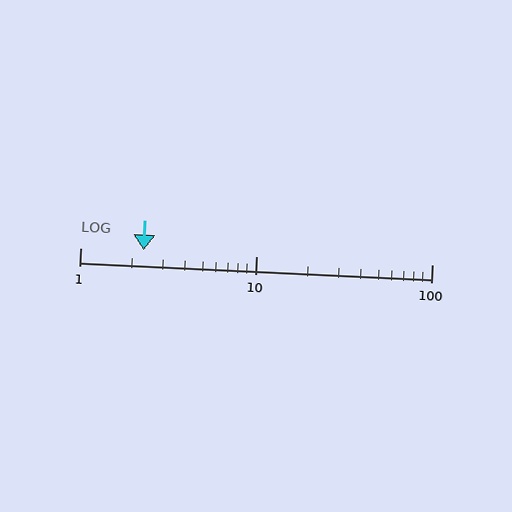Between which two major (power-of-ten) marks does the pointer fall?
The pointer is between 1 and 10.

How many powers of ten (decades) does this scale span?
The scale spans 2 decades, from 1 to 100.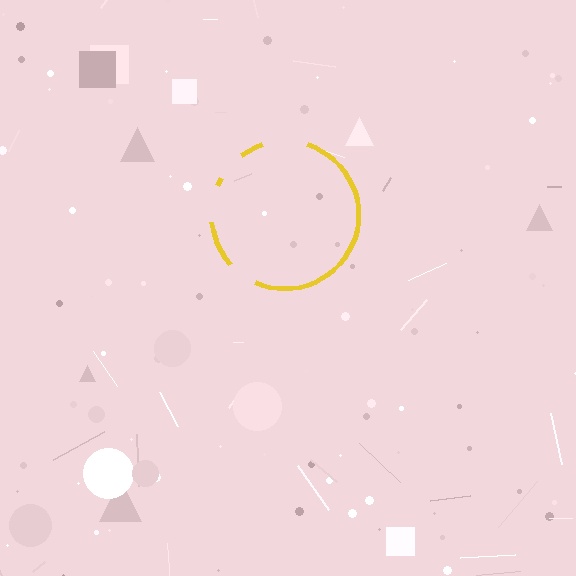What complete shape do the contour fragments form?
The contour fragments form a circle.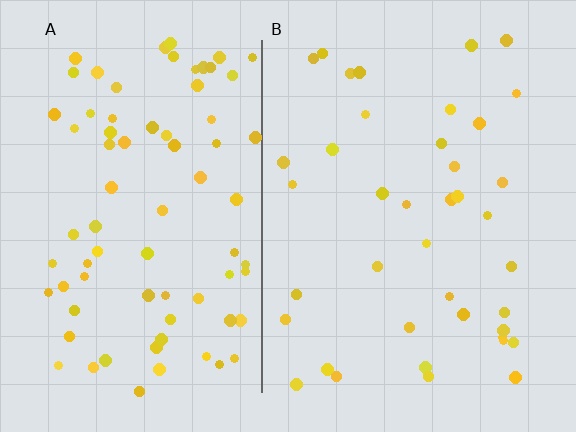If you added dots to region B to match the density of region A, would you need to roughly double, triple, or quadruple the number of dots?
Approximately double.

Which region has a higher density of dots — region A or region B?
A (the left).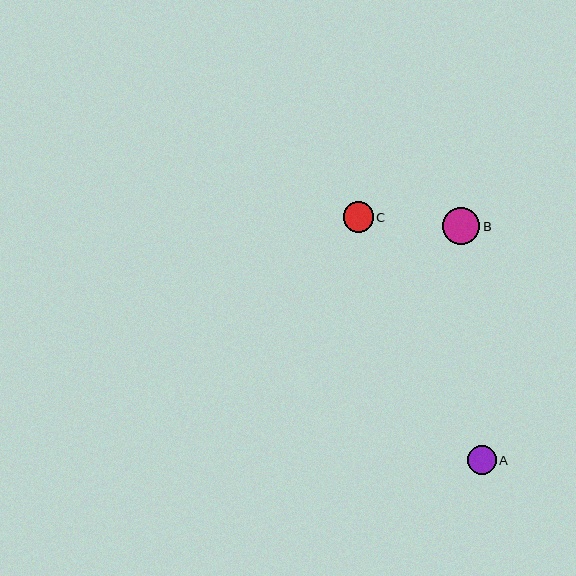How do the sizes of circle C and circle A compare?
Circle C and circle A are approximately the same size.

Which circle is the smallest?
Circle A is the smallest with a size of approximately 29 pixels.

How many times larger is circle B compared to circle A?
Circle B is approximately 1.3 times the size of circle A.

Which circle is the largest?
Circle B is the largest with a size of approximately 37 pixels.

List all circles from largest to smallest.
From largest to smallest: B, C, A.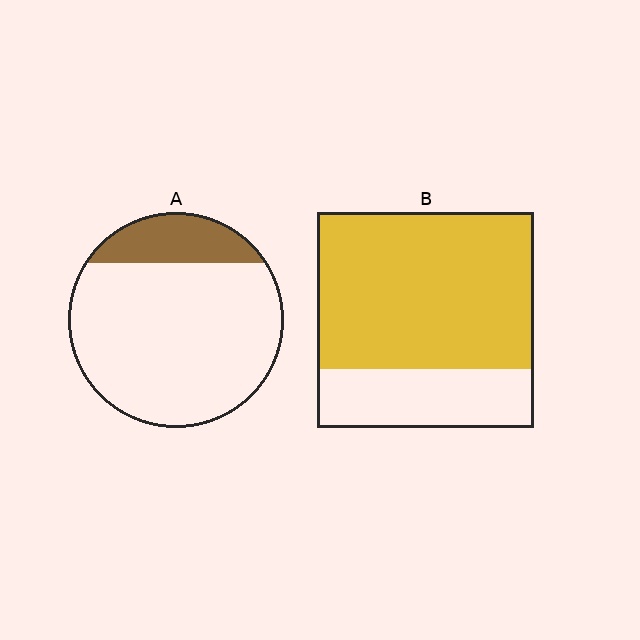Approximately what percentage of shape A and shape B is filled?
A is approximately 20% and B is approximately 75%.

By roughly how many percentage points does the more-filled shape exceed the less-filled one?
By roughly 55 percentage points (B over A).